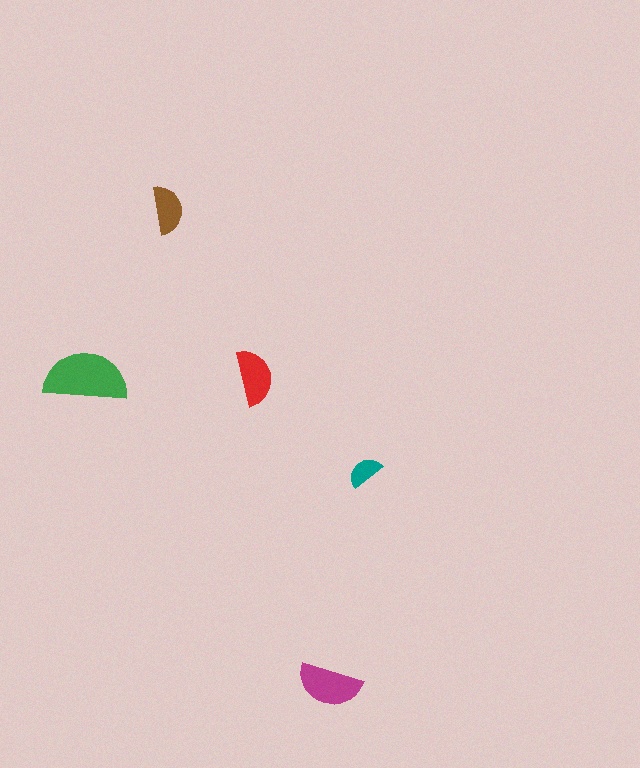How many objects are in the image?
There are 5 objects in the image.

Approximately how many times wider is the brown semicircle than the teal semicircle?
About 1.5 times wider.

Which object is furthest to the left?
The green semicircle is leftmost.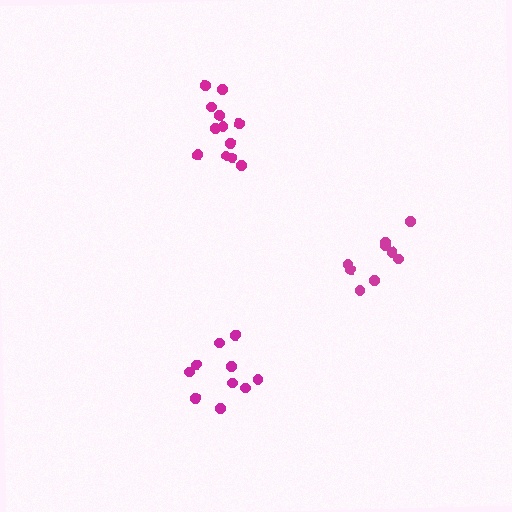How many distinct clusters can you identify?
There are 3 distinct clusters.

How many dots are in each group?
Group 1: 12 dots, Group 2: 10 dots, Group 3: 9 dots (31 total).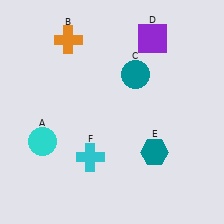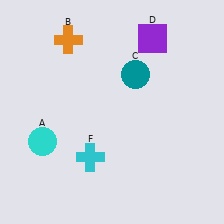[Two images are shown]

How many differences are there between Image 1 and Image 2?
There is 1 difference between the two images.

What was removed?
The teal hexagon (E) was removed in Image 2.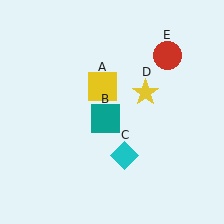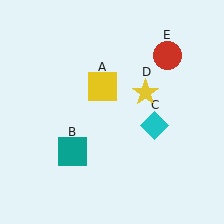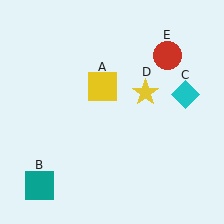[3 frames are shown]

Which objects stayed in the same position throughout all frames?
Yellow square (object A) and yellow star (object D) and red circle (object E) remained stationary.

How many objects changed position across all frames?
2 objects changed position: teal square (object B), cyan diamond (object C).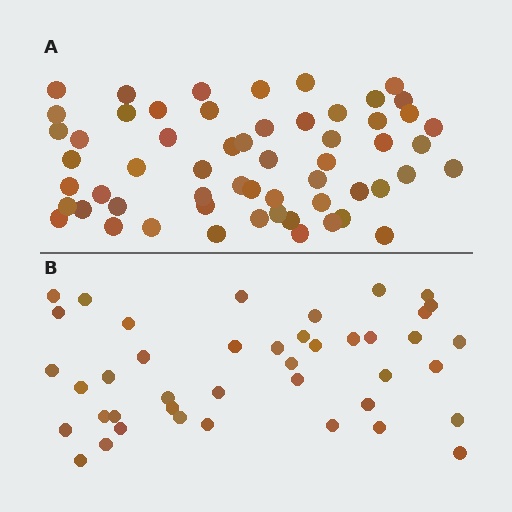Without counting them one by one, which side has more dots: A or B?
Region A (the top region) has more dots.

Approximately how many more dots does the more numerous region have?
Region A has approximately 15 more dots than region B.